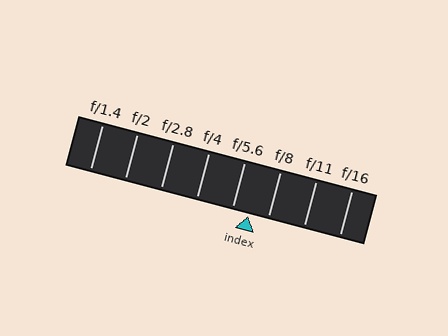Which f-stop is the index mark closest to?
The index mark is closest to f/5.6.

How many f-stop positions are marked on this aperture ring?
There are 8 f-stop positions marked.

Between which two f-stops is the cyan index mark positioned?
The index mark is between f/5.6 and f/8.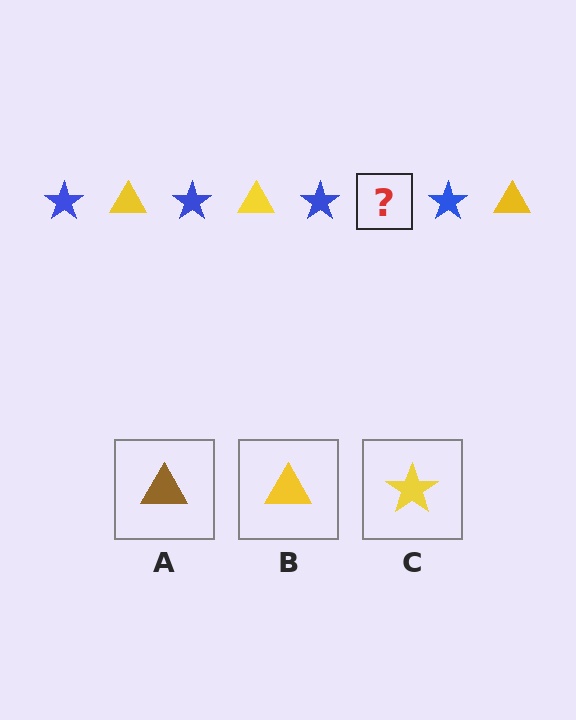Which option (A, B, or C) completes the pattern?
B.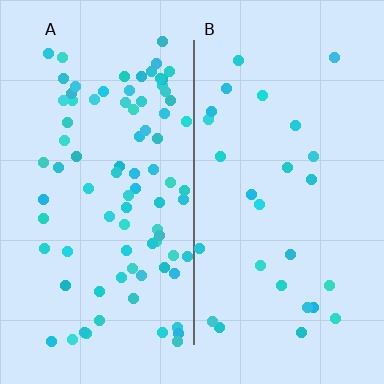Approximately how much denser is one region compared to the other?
Approximately 3.1× — region A over region B.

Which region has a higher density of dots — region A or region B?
A (the left).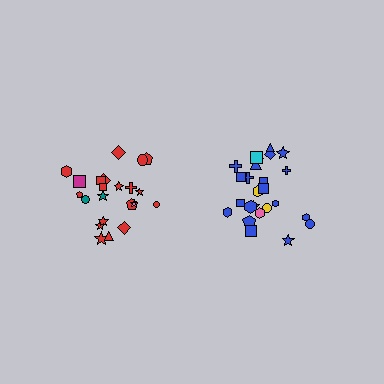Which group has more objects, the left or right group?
The right group.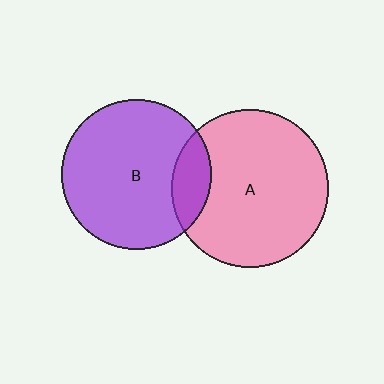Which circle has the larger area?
Circle A (pink).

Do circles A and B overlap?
Yes.